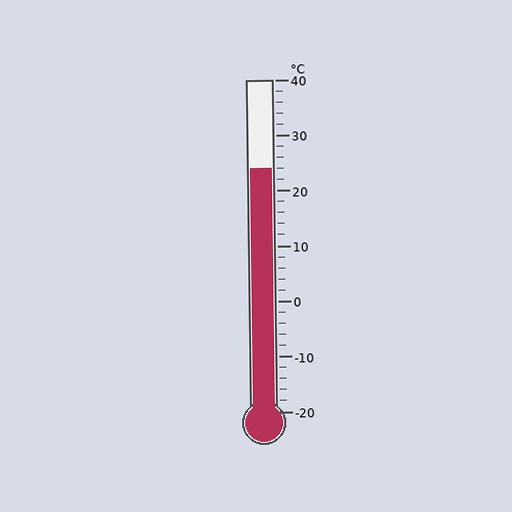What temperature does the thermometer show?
The thermometer shows approximately 24°C.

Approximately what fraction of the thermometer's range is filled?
The thermometer is filled to approximately 75% of its range.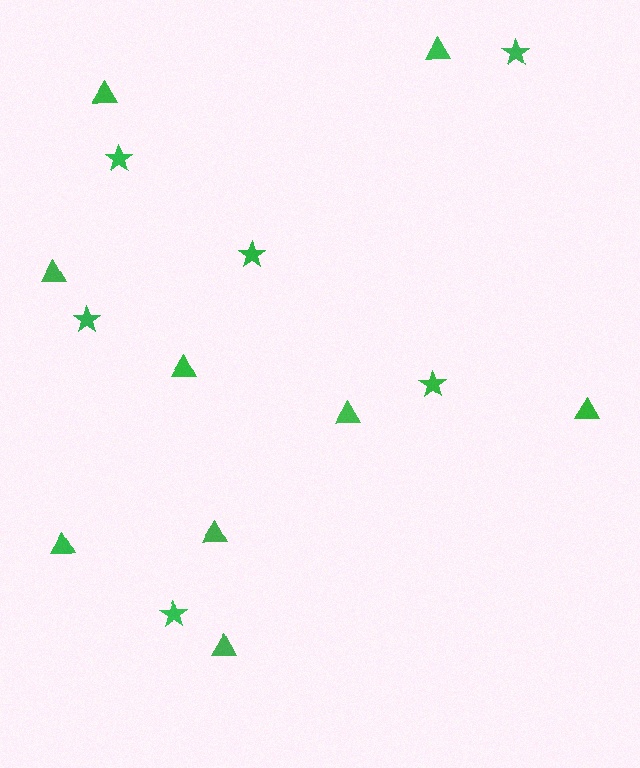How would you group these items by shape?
There are 2 groups: one group of triangles (9) and one group of stars (6).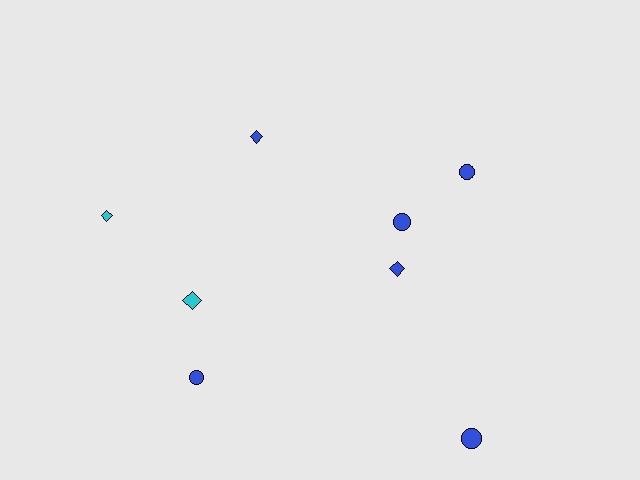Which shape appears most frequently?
Diamond, with 4 objects.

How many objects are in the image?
There are 8 objects.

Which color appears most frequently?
Blue, with 6 objects.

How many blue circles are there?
There are 4 blue circles.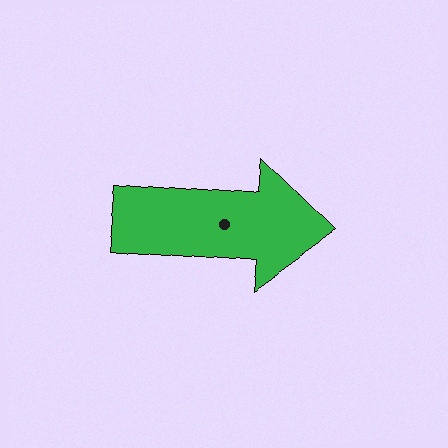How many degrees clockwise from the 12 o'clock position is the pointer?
Approximately 95 degrees.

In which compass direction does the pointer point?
East.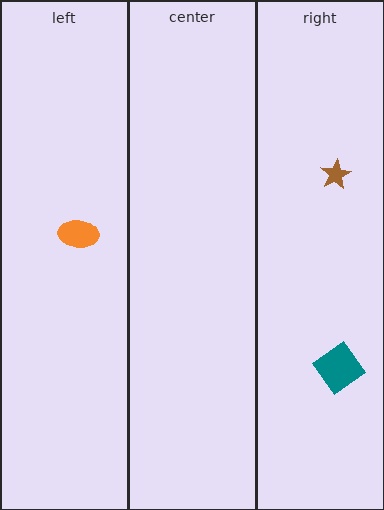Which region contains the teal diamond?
The right region.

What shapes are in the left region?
The orange ellipse.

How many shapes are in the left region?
1.